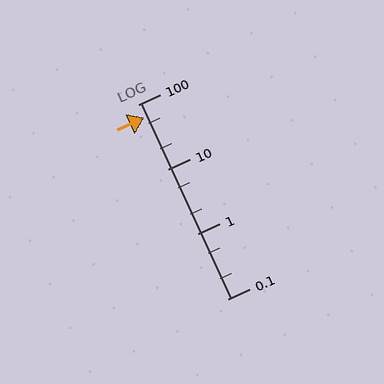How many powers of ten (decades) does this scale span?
The scale spans 3 decades, from 0.1 to 100.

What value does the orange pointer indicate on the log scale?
The pointer indicates approximately 63.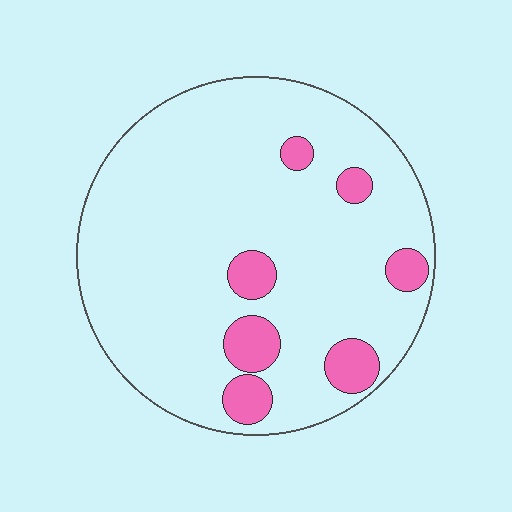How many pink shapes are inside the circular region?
7.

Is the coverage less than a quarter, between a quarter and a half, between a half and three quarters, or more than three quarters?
Less than a quarter.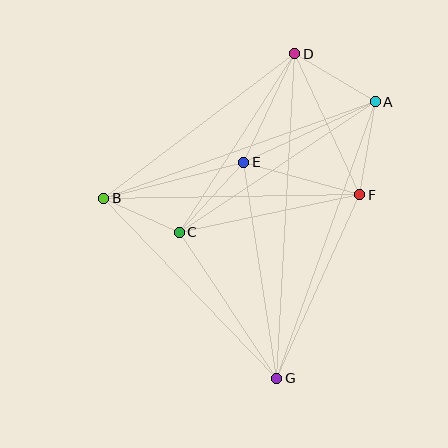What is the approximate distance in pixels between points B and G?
The distance between B and G is approximately 250 pixels.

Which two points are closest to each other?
Points B and C are closest to each other.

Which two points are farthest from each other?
Points D and G are farthest from each other.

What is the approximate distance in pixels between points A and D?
The distance between A and D is approximately 94 pixels.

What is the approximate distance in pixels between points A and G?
The distance between A and G is approximately 293 pixels.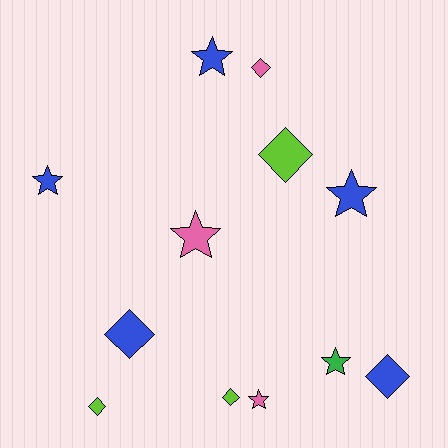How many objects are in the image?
There are 12 objects.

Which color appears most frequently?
Blue, with 5 objects.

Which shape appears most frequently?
Star, with 6 objects.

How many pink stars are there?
There are 2 pink stars.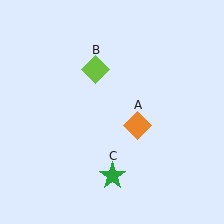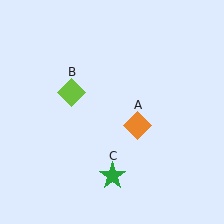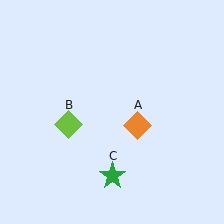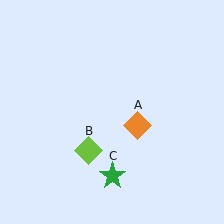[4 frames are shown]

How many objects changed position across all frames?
1 object changed position: lime diamond (object B).